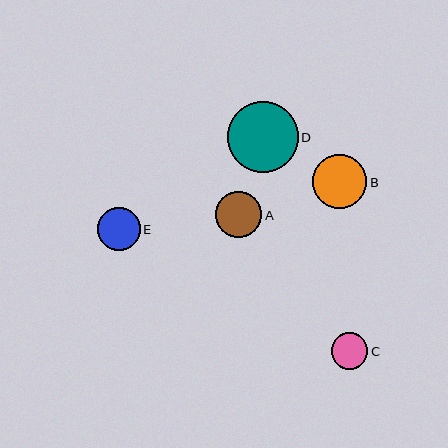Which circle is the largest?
Circle D is the largest with a size of approximately 71 pixels.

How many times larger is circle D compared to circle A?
Circle D is approximately 1.5 times the size of circle A.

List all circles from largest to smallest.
From largest to smallest: D, B, A, E, C.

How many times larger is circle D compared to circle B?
Circle D is approximately 1.3 times the size of circle B.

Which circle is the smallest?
Circle C is the smallest with a size of approximately 36 pixels.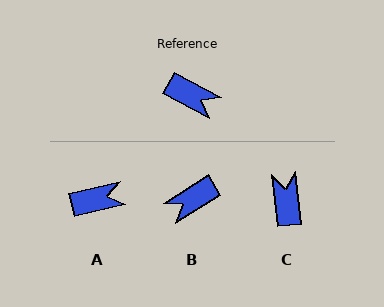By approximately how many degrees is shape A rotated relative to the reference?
Approximately 41 degrees counter-clockwise.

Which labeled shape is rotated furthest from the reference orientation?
C, about 125 degrees away.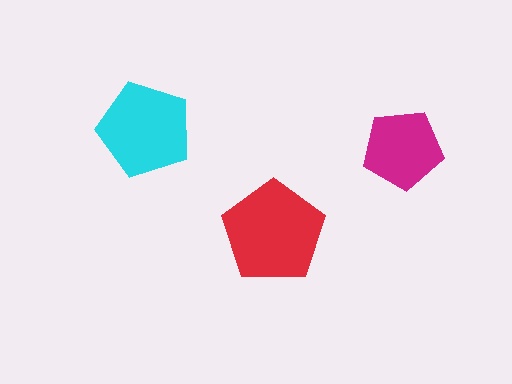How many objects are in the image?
There are 3 objects in the image.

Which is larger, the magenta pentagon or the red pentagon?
The red one.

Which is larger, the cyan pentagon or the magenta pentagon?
The cyan one.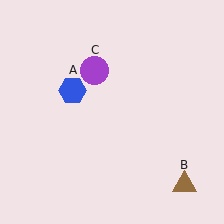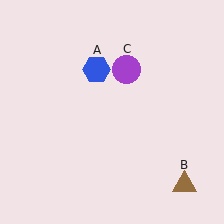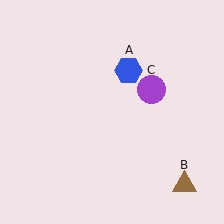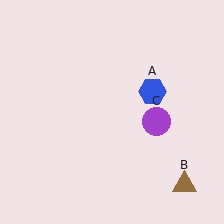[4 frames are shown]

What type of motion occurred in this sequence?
The blue hexagon (object A), purple circle (object C) rotated clockwise around the center of the scene.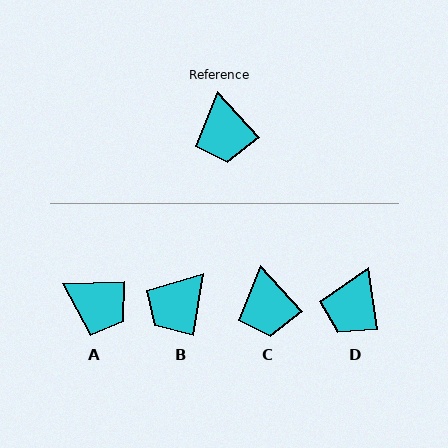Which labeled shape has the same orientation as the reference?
C.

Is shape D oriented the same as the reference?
No, it is off by about 34 degrees.